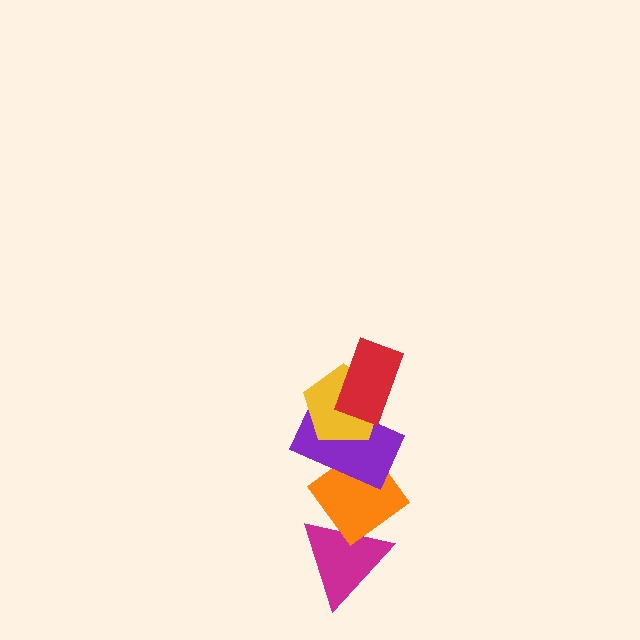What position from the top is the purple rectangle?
The purple rectangle is 3rd from the top.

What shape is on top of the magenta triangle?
The orange diamond is on top of the magenta triangle.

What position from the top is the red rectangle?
The red rectangle is 1st from the top.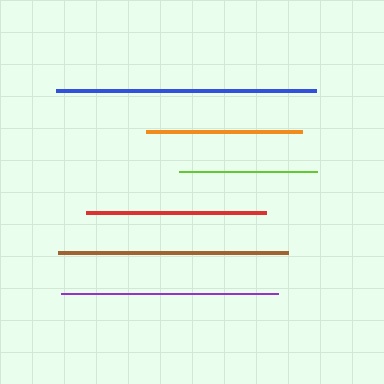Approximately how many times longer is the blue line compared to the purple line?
The blue line is approximately 1.2 times the length of the purple line.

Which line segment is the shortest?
The lime line is the shortest at approximately 137 pixels.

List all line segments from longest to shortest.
From longest to shortest: blue, brown, purple, red, orange, lime.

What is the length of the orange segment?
The orange segment is approximately 156 pixels long.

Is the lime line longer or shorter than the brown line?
The brown line is longer than the lime line.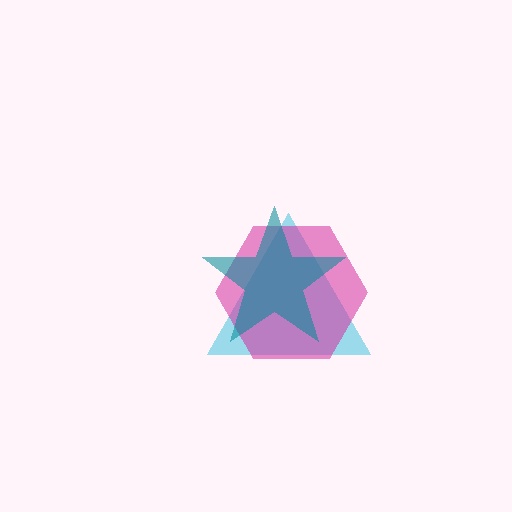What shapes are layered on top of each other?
The layered shapes are: a cyan triangle, a magenta hexagon, a teal star.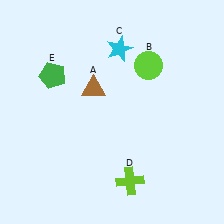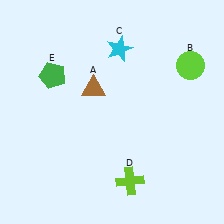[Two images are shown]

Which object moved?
The lime circle (B) moved right.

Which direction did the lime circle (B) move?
The lime circle (B) moved right.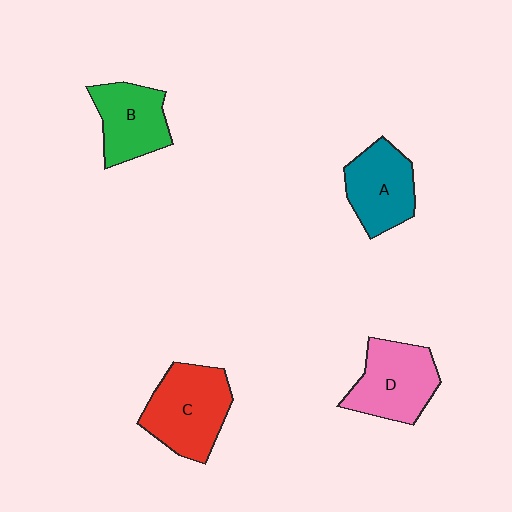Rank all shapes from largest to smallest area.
From largest to smallest: C (red), D (pink), A (teal), B (green).